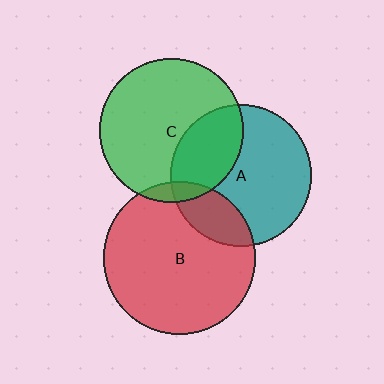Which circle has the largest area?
Circle B (red).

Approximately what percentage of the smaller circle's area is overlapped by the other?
Approximately 30%.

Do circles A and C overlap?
Yes.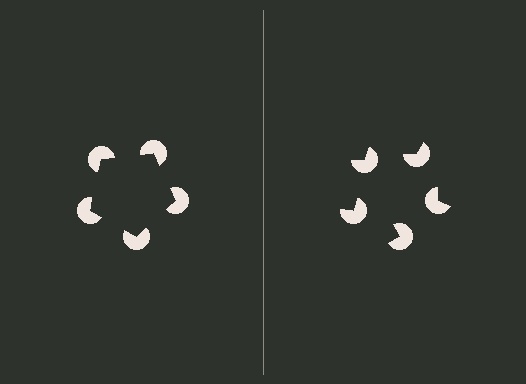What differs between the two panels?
The pac-man discs are positioned identically on both sides; only the wedge orientations differ. On the left they align to a pentagon; on the right they are misaligned.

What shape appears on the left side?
An illusory pentagon.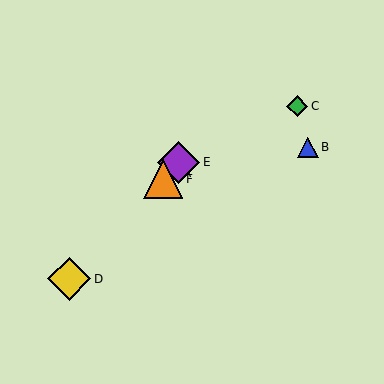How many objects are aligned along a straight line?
4 objects (A, D, E, F) are aligned along a straight line.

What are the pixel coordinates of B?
Object B is at (308, 147).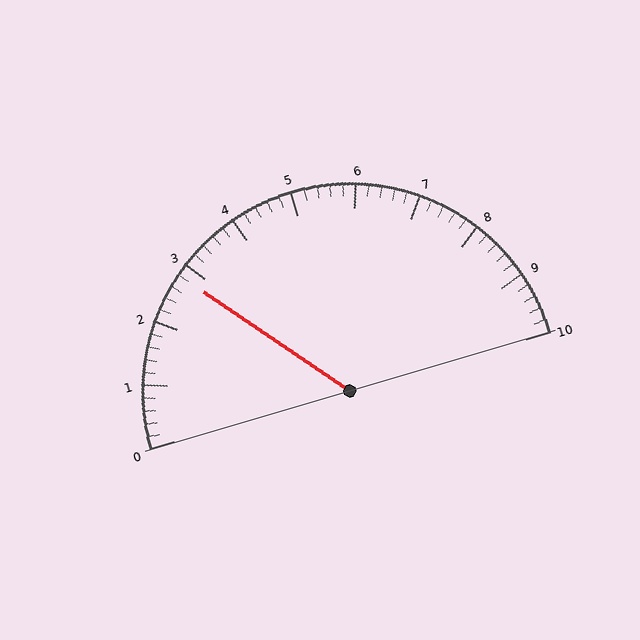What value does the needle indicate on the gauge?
The needle indicates approximately 2.8.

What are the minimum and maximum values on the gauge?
The gauge ranges from 0 to 10.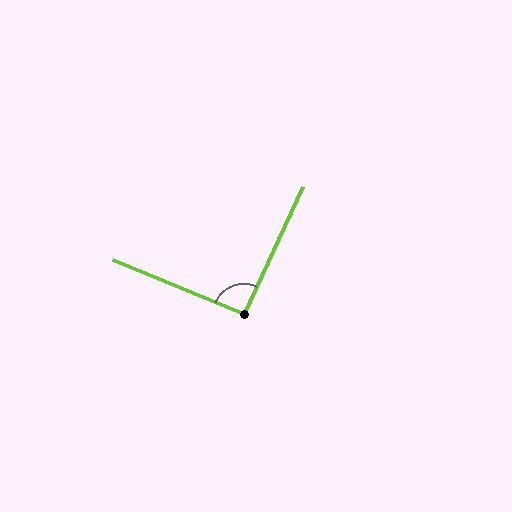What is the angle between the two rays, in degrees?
Approximately 92 degrees.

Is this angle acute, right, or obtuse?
It is approximately a right angle.